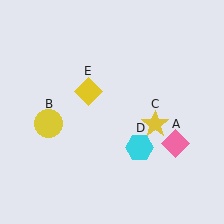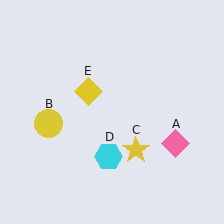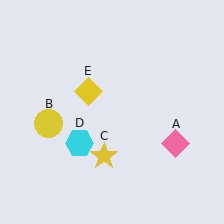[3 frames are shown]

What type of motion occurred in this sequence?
The yellow star (object C), cyan hexagon (object D) rotated clockwise around the center of the scene.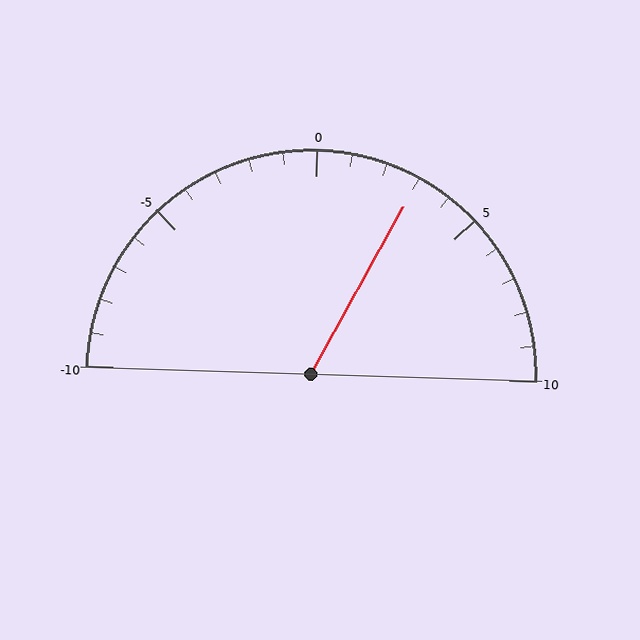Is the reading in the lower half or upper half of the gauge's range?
The reading is in the upper half of the range (-10 to 10).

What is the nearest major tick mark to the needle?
The nearest major tick mark is 5.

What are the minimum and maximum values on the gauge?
The gauge ranges from -10 to 10.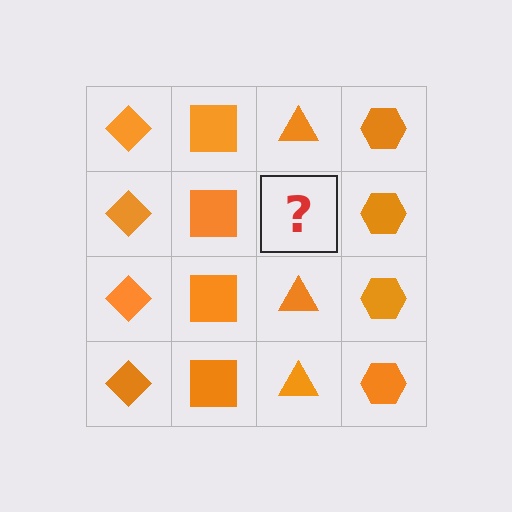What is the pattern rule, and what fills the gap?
The rule is that each column has a consistent shape. The gap should be filled with an orange triangle.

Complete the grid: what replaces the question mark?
The question mark should be replaced with an orange triangle.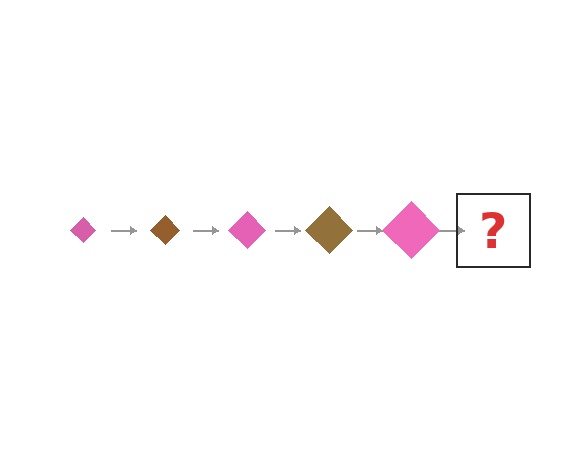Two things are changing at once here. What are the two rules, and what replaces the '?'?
The two rules are that the diamond grows larger each step and the color cycles through pink and brown. The '?' should be a brown diamond, larger than the previous one.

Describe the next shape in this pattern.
It should be a brown diamond, larger than the previous one.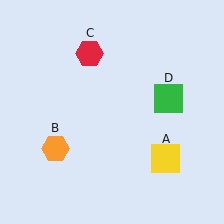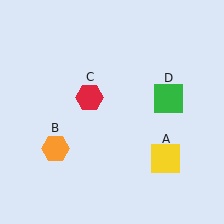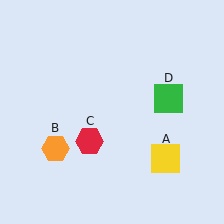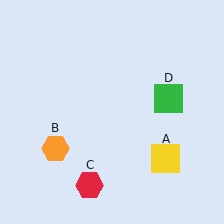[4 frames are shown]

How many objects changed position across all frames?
1 object changed position: red hexagon (object C).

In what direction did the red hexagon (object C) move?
The red hexagon (object C) moved down.